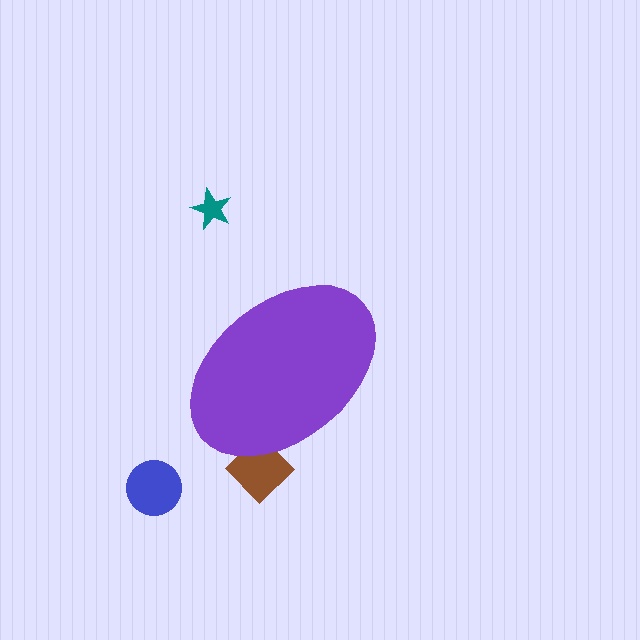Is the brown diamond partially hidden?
Yes, the brown diamond is partially hidden behind the purple ellipse.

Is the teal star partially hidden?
No, the teal star is fully visible.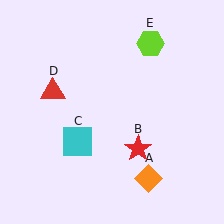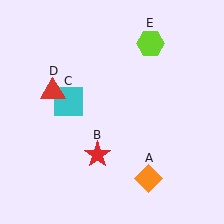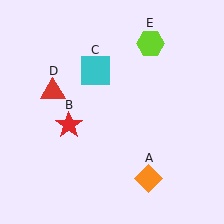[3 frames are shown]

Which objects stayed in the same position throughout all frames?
Orange diamond (object A) and red triangle (object D) and lime hexagon (object E) remained stationary.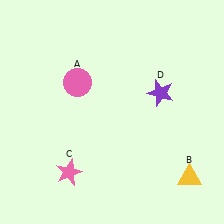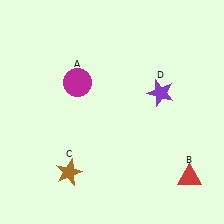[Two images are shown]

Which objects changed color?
A changed from pink to magenta. B changed from yellow to red. C changed from pink to brown.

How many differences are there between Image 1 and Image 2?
There are 3 differences between the two images.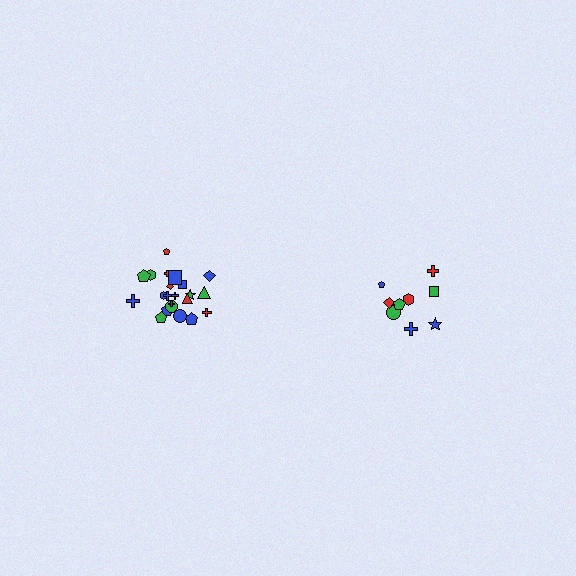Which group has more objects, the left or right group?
The left group.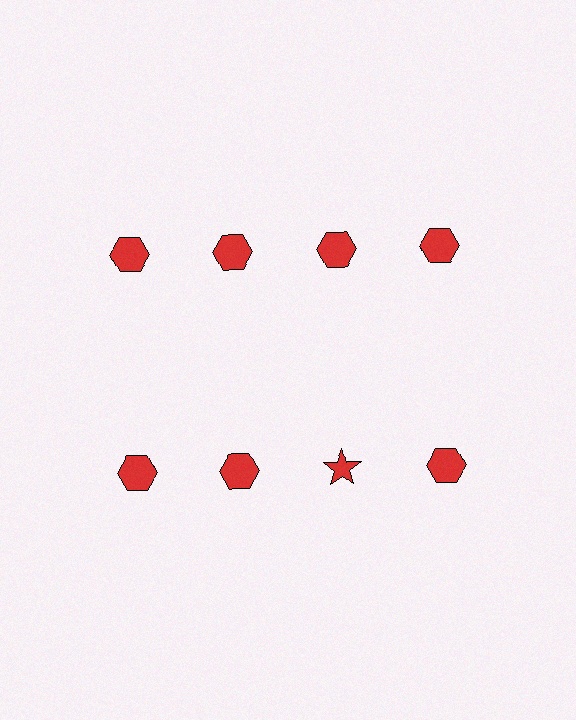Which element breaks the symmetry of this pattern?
The red star in the second row, center column breaks the symmetry. All other shapes are red hexagons.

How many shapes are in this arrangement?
There are 8 shapes arranged in a grid pattern.